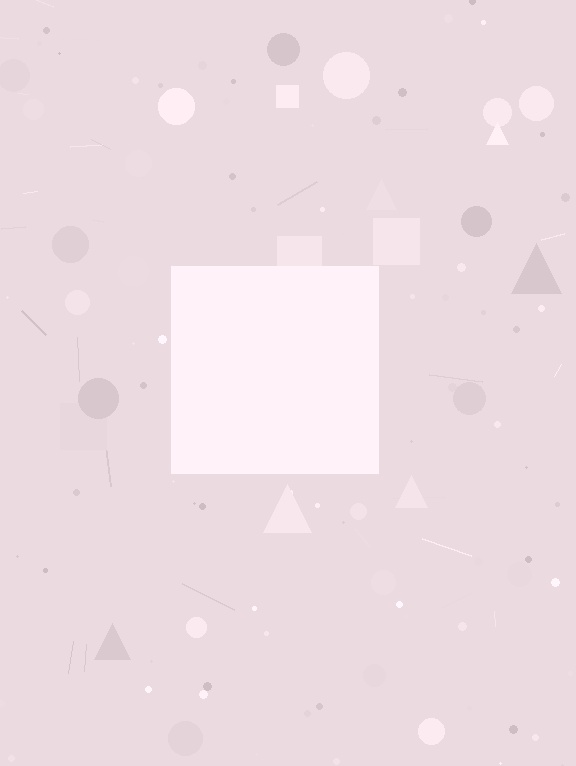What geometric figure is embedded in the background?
A square is embedded in the background.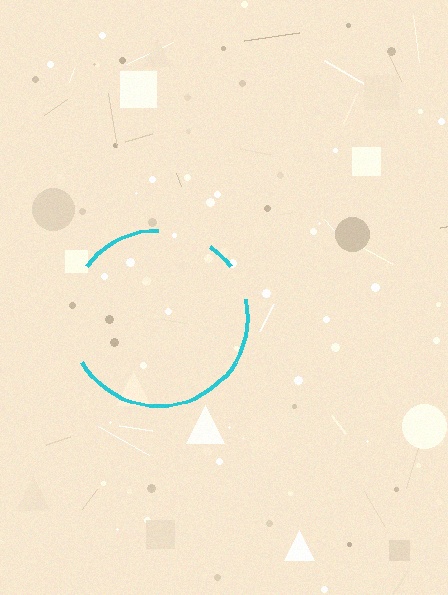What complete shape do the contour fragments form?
The contour fragments form a circle.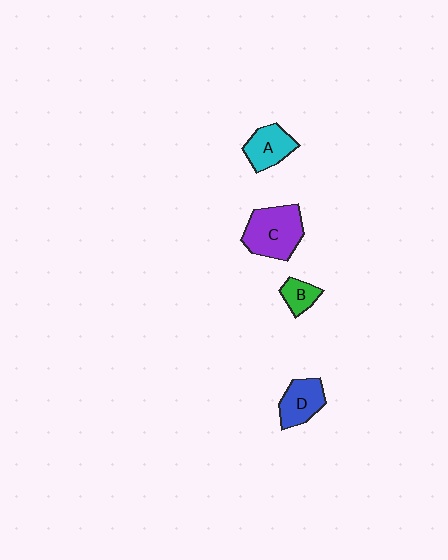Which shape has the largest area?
Shape C (purple).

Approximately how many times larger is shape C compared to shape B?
Approximately 2.6 times.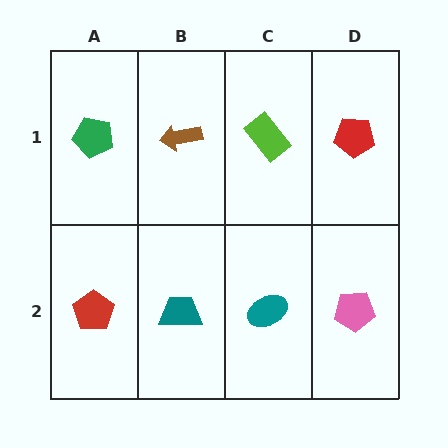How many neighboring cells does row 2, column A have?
2.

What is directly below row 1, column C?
A teal ellipse.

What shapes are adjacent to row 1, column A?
A red pentagon (row 2, column A), a brown arrow (row 1, column B).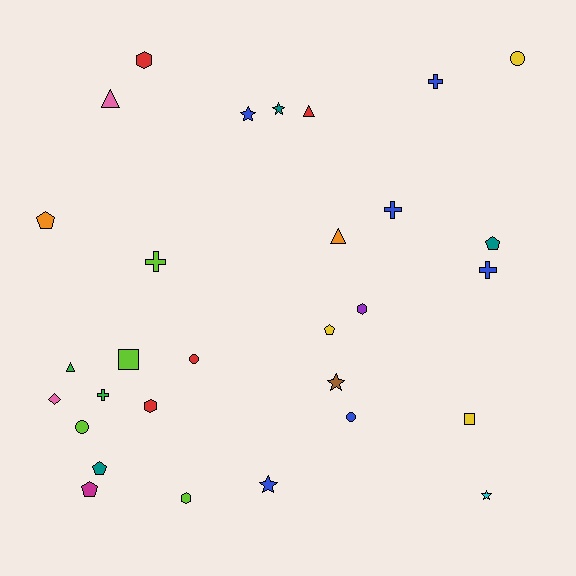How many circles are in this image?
There are 4 circles.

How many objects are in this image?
There are 30 objects.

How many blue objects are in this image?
There are 6 blue objects.